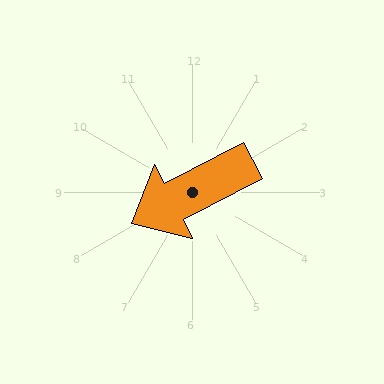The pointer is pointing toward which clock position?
Roughly 8 o'clock.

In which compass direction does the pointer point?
Southwest.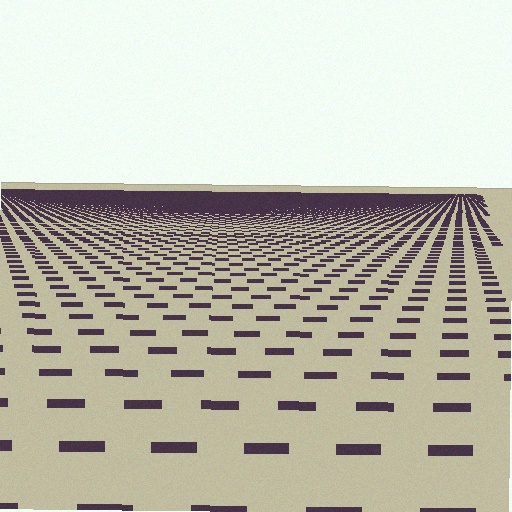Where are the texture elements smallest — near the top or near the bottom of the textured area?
Near the top.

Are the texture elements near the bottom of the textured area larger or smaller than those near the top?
Larger. Near the bottom, elements are closer to the viewer and appear at a bigger on-screen size.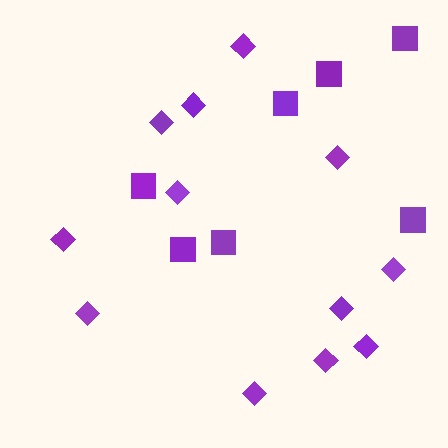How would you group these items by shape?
There are 2 groups: one group of diamonds (12) and one group of squares (7).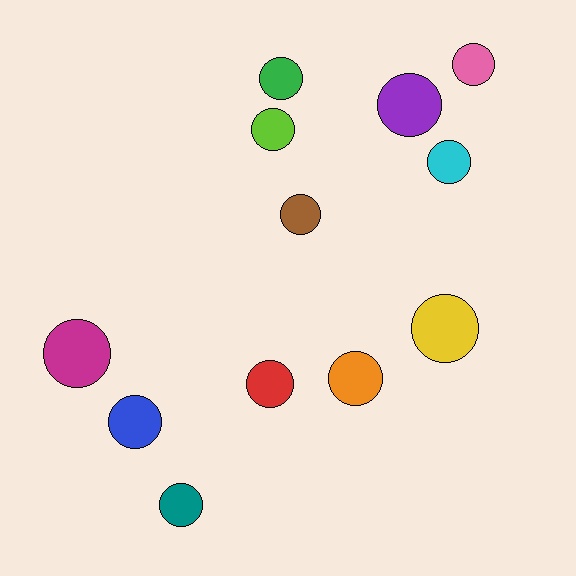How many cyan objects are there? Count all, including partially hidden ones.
There is 1 cyan object.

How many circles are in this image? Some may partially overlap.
There are 12 circles.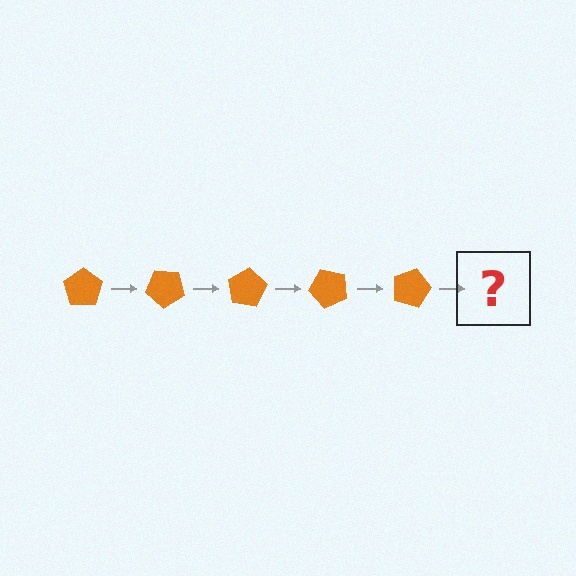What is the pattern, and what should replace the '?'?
The pattern is that the pentagon rotates 40 degrees each step. The '?' should be an orange pentagon rotated 200 degrees.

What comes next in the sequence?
The next element should be an orange pentagon rotated 200 degrees.